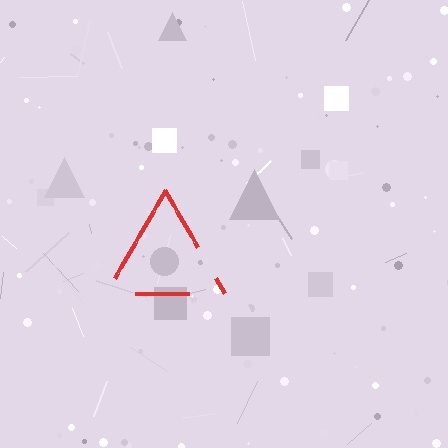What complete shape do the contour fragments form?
The contour fragments form a triangle.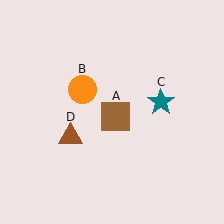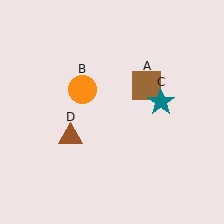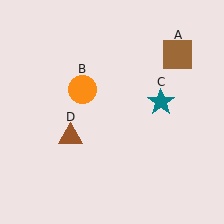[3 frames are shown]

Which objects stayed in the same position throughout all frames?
Orange circle (object B) and teal star (object C) and brown triangle (object D) remained stationary.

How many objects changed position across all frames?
1 object changed position: brown square (object A).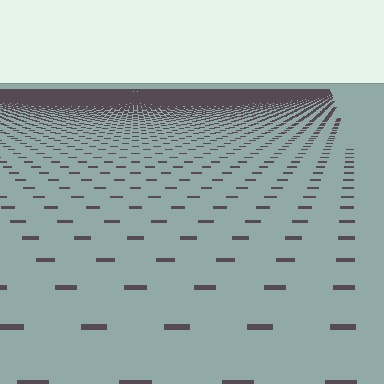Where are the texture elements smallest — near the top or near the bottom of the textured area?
Near the top.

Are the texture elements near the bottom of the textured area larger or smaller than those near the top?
Larger. Near the bottom, elements are closer to the viewer and appear at a bigger on-screen size.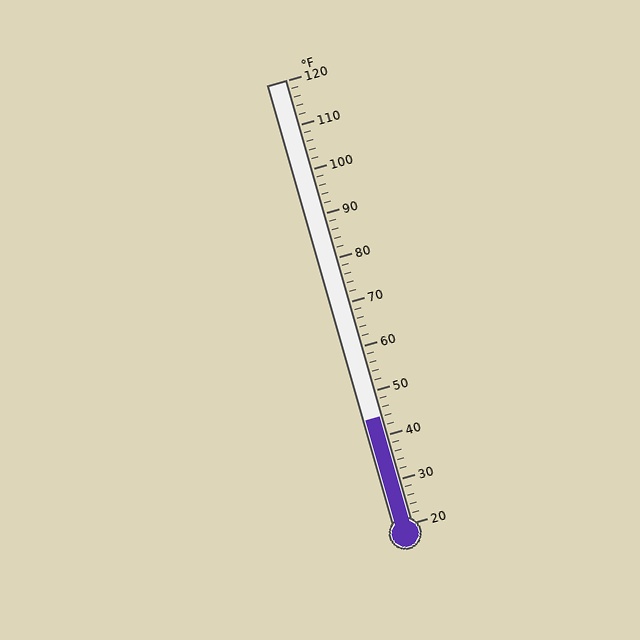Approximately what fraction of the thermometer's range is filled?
The thermometer is filled to approximately 25% of its range.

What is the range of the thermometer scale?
The thermometer scale ranges from 20°F to 120°F.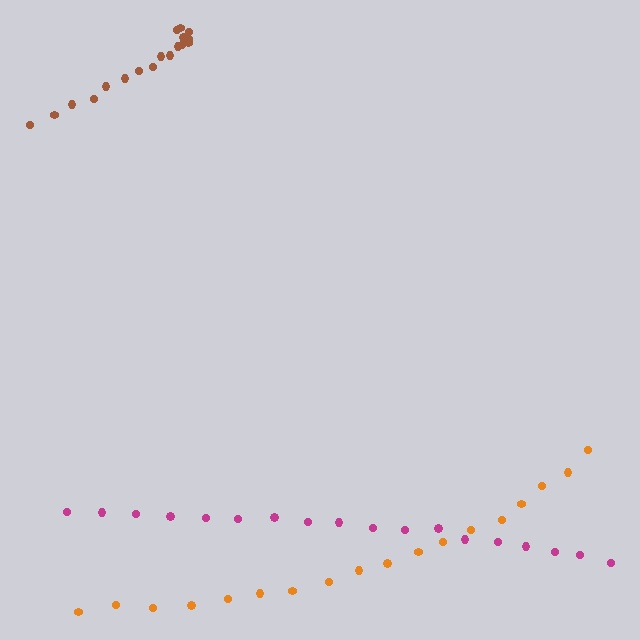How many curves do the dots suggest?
There are 3 distinct paths.